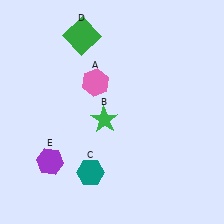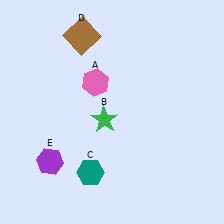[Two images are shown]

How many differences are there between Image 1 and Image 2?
There is 1 difference between the two images.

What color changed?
The square (D) changed from green in Image 1 to brown in Image 2.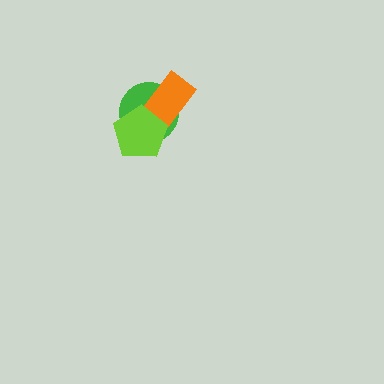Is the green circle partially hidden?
Yes, it is partially covered by another shape.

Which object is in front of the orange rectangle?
The lime pentagon is in front of the orange rectangle.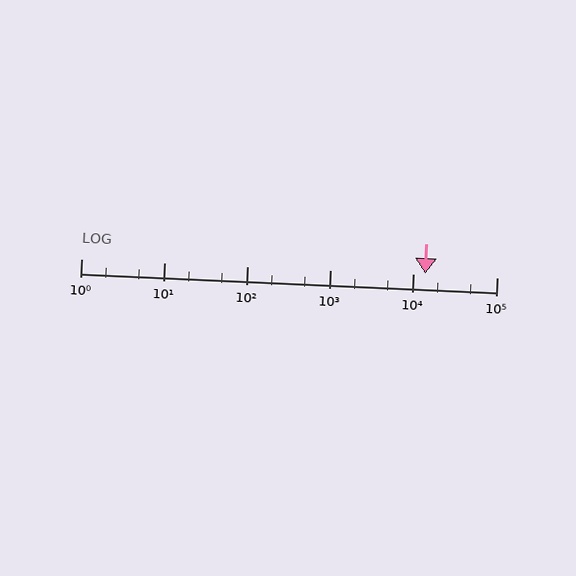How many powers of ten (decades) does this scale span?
The scale spans 5 decades, from 1 to 100000.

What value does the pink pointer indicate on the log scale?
The pointer indicates approximately 14000.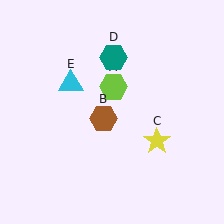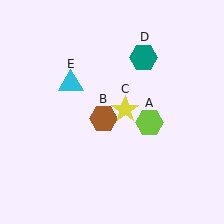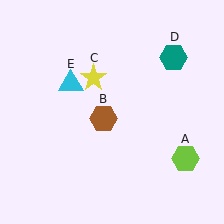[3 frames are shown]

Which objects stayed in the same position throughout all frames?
Brown hexagon (object B) and cyan triangle (object E) remained stationary.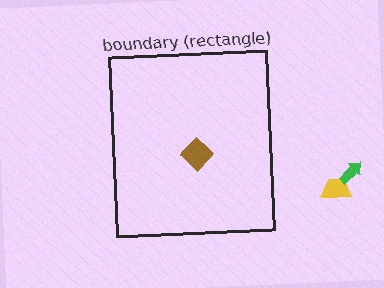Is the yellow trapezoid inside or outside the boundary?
Outside.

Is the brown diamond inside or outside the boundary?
Inside.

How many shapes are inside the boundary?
1 inside, 2 outside.